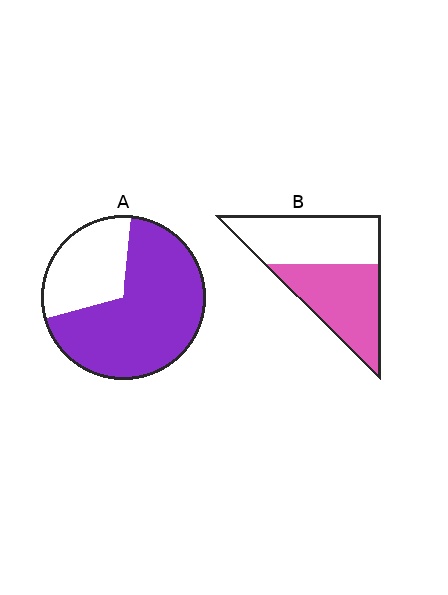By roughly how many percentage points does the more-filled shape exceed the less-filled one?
By roughly 20 percentage points (A over B).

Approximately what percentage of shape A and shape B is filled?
A is approximately 70% and B is approximately 50%.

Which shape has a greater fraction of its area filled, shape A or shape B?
Shape A.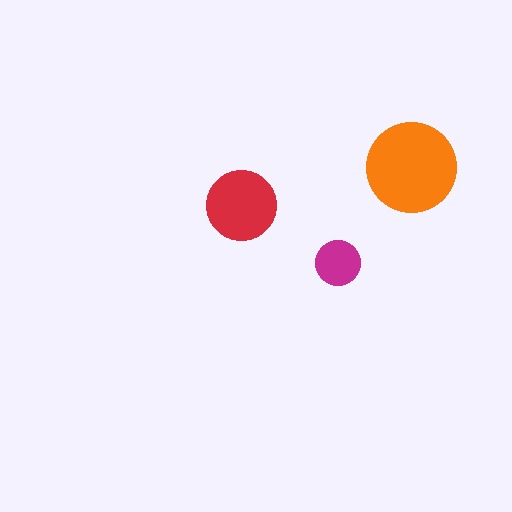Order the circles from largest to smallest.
the orange one, the red one, the magenta one.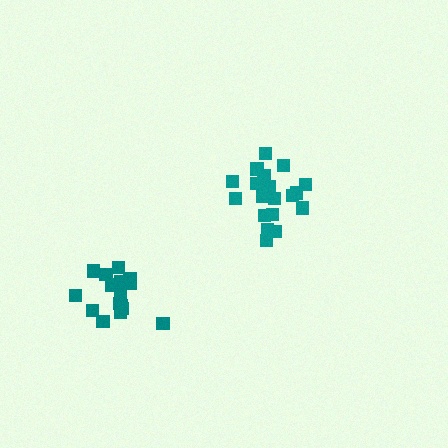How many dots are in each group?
Group 1: 19 dots, Group 2: 17 dots (36 total).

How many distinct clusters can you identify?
There are 2 distinct clusters.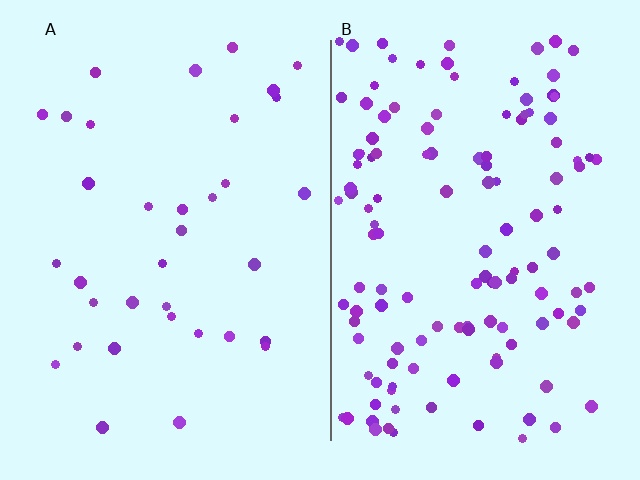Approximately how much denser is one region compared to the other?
Approximately 3.7× — region B over region A.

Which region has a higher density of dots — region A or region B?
B (the right).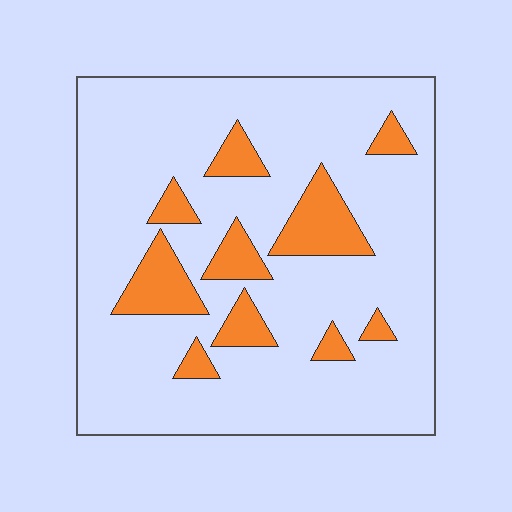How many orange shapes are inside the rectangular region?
10.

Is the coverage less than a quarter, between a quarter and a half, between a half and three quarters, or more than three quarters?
Less than a quarter.